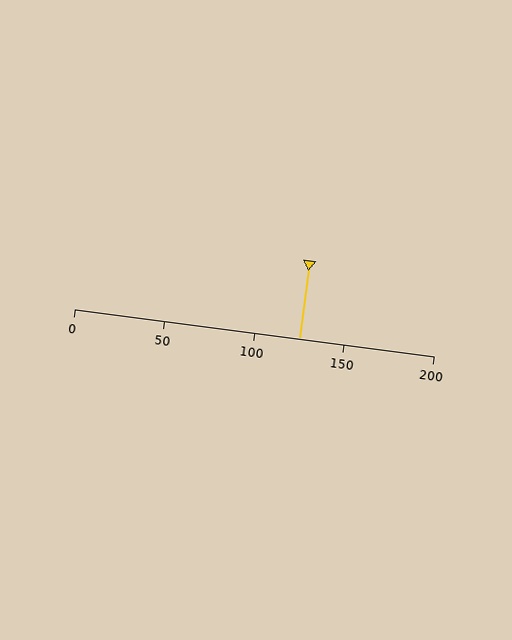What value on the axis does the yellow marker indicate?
The marker indicates approximately 125.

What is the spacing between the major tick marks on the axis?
The major ticks are spaced 50 apart.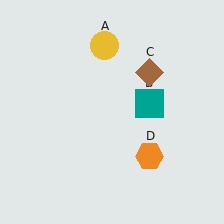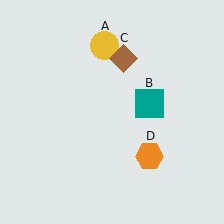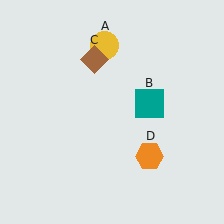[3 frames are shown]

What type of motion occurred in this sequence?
The brown diamond (object C) rotated counterclockwise around the center of the scene.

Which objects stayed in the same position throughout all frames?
Yellow circle (object A) and teal square (object B) and orange hexagon (object D) remained stationary.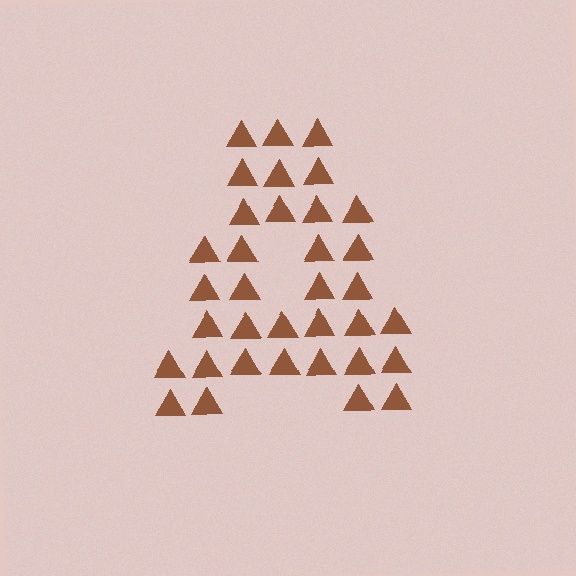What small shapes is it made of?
It is made of small triangles.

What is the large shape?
The large shape is the letter A.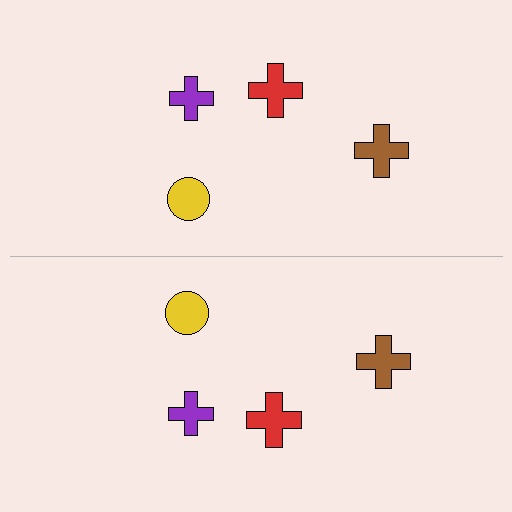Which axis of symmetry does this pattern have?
The pattern has a horizontal axis of symmetry running through the center of the image.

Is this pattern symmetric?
Yes, this pattern has bilateral (reflection) symmetry.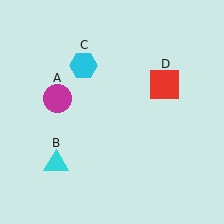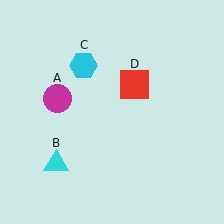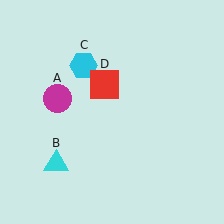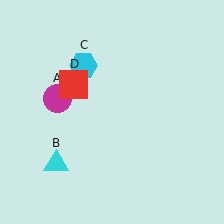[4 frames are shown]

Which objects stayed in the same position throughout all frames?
Magenta circle (object A) and cyan triangle (object B) and cyan hexagon (object C) remained stationary.